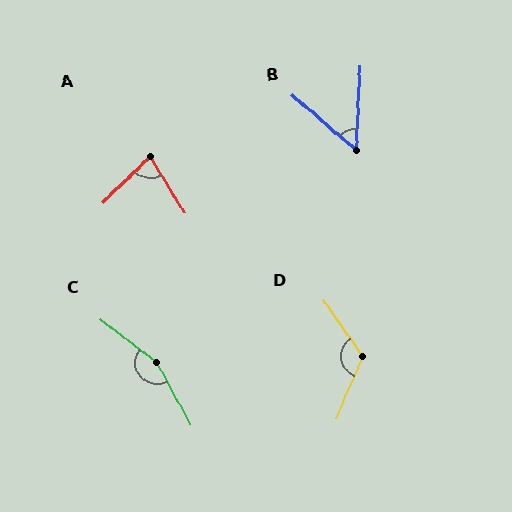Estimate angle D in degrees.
Approximately 123 degrees.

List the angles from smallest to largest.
B (52°), A (77°), D (123°), C (155°).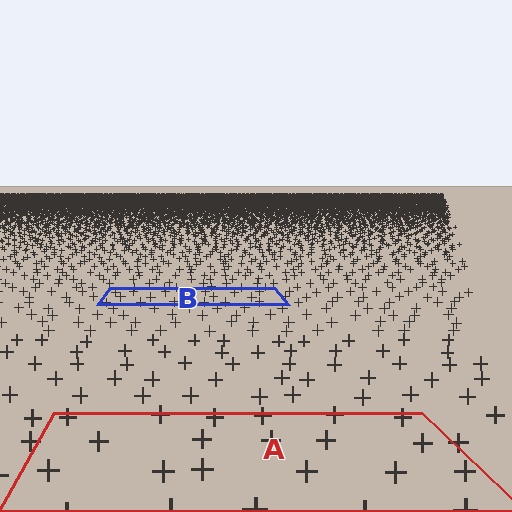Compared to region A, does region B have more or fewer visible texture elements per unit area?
Region B has more texture elements per unit area — they are packed more densely because it is farther away.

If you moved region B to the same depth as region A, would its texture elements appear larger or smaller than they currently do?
They would appear larger. At a closer depth, the same texture elements are projected at a bigger on-screen size.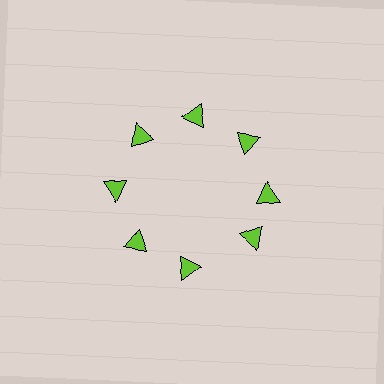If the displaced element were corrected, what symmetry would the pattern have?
It would have 8-fold rotational symmetry — the pattern would map onto itself every 45 degrees.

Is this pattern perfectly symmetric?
No. The 8 lime triangles are arranged in a ring, but one element near the 4 o'clock position is rotated out of alignment along the ring, breaking the 8-fold rotational symmetry.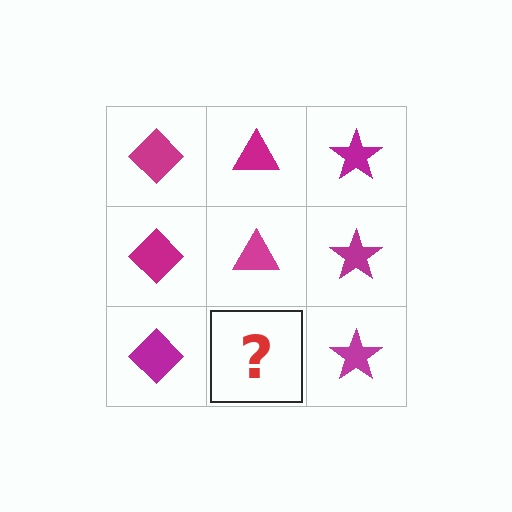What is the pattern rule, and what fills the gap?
The rule is that each column has a consistent shape. The gap should be filled with a magenta triangle.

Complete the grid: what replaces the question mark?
The question mark should be replaced with a magenta triangle.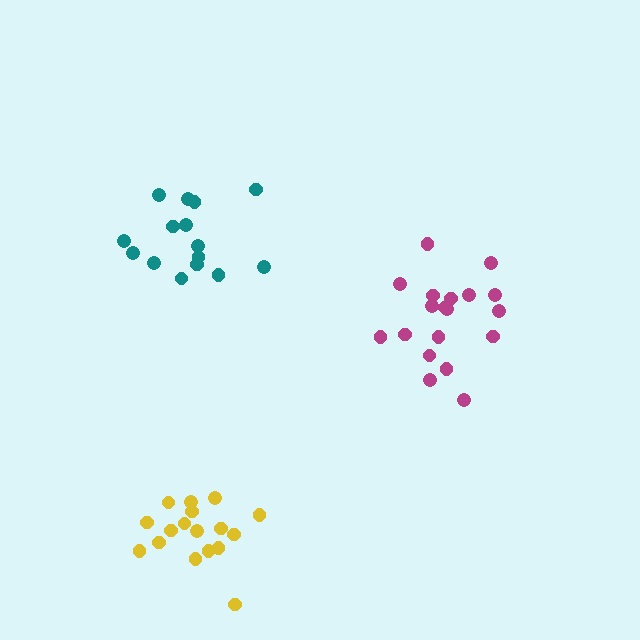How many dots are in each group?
Group 1: 19 dots, Group 2: 17 dots, Group 3: 15 dots (51 total).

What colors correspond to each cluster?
The clusters are colored: magenta, yellow, teal.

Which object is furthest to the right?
The magenta cluster is rightmost.